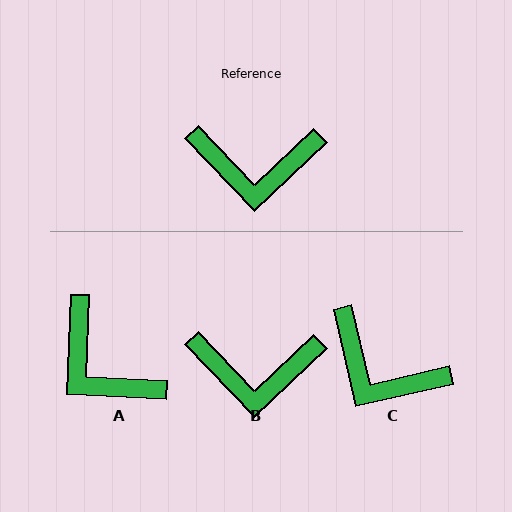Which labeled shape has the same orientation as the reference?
B.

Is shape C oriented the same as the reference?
No, it is off by about 30 degrees.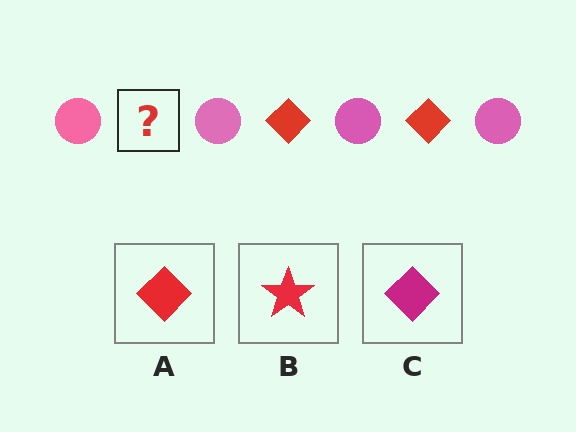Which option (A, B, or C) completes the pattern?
A.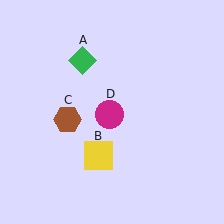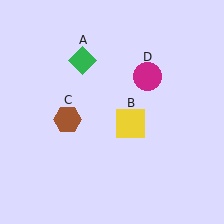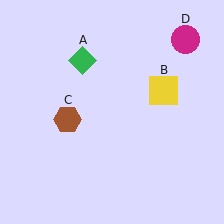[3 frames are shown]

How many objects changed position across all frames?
2 objects changed position: yellow square (object B), magenta circle (object D).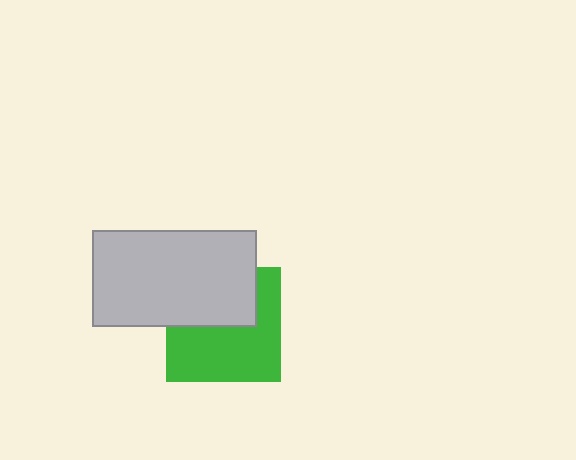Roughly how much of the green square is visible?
About half of it is visible (roughly 58%).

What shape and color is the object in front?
The object in front is a light gray rectangle.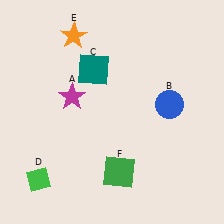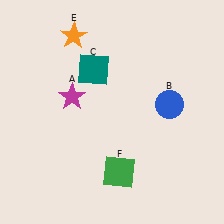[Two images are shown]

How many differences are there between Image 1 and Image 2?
There is 1 difference between the two images.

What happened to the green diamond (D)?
The green diamond (D) was removed in Image 2. It was in the bottom-left area of Image 1.